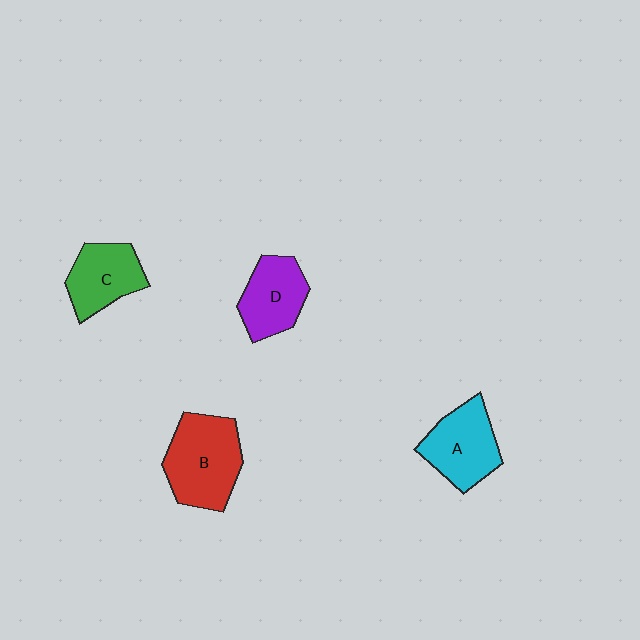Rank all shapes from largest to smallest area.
From largest to smallest: B (red), A (cyan), D (purple), C (green).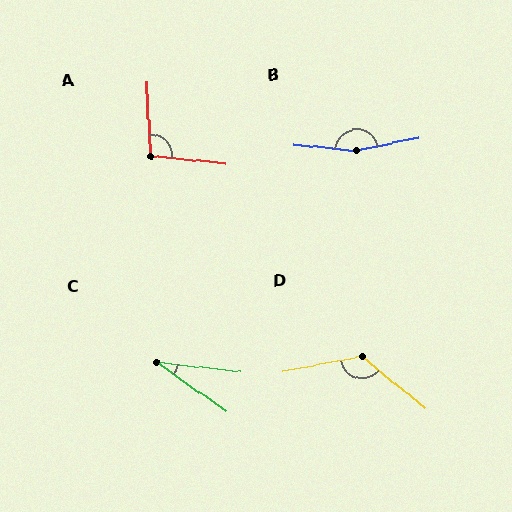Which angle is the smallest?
C, at approximately 28 degrees.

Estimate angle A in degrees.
Approximately 99 degrees.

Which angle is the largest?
B, at approximately 163 degrees.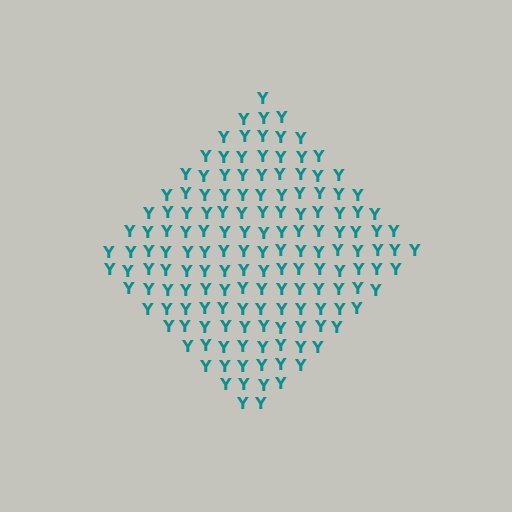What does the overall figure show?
The overall figure shows a diamond.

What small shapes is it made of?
It is made of small letter Y's.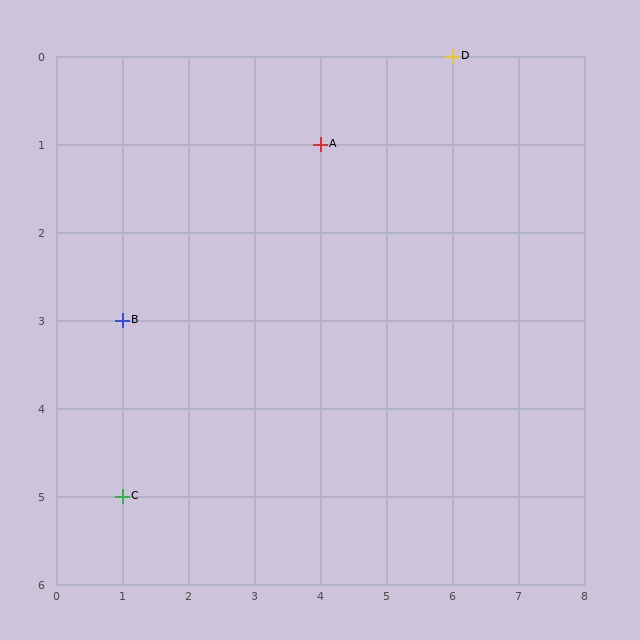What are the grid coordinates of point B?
Point B is at grid coordinates (1, 3).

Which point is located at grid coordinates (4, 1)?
Point A is at (4, 1).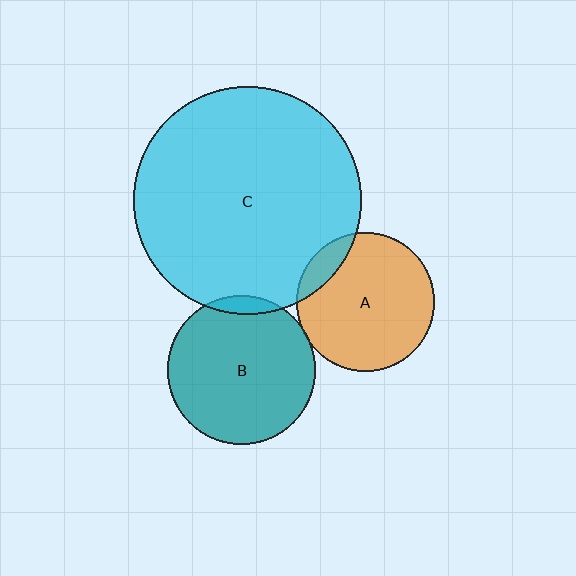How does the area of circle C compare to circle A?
Approximately 2.7 times.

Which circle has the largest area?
Circle C (cyan).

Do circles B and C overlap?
Yes.